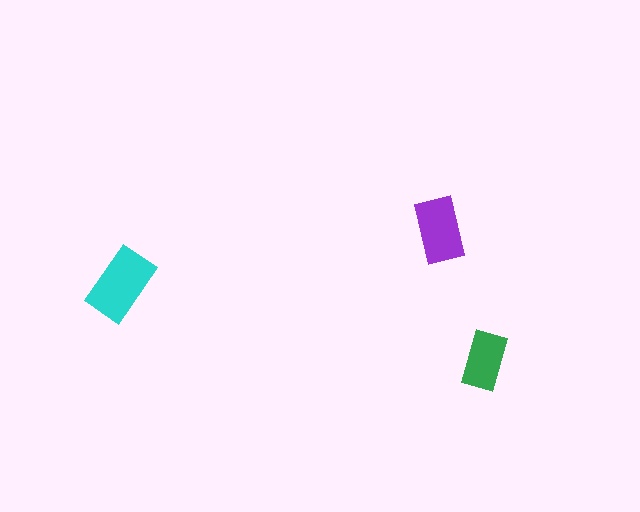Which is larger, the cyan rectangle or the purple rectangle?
The cyan one.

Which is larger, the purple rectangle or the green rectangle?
The purple one.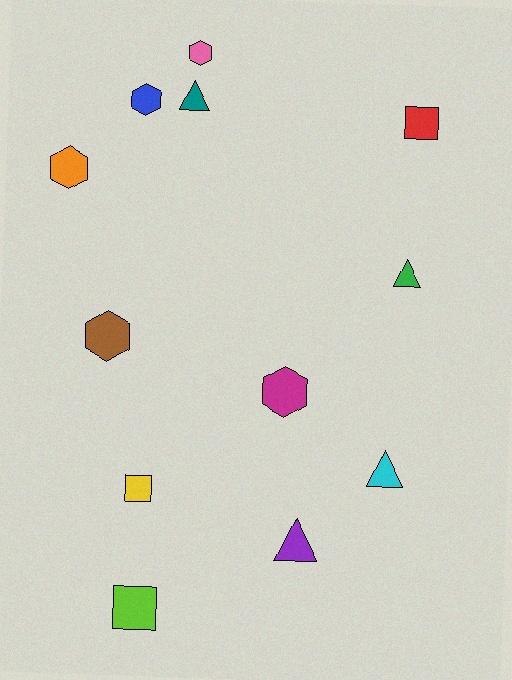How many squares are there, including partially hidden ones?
There are 3 squares.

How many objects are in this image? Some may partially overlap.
There are 12 objects.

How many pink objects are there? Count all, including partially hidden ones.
There is 1 pink object.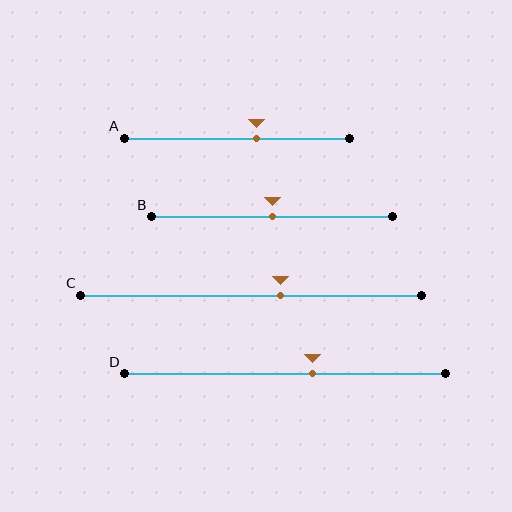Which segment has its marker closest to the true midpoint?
Segment B has its marker closest to the true midpoint.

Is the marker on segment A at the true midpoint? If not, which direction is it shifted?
No, the marker on segment A is shifted to the right by about 9% of the segment length.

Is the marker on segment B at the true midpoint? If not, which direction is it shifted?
Yes, the marker on segment B is at the true midpoint.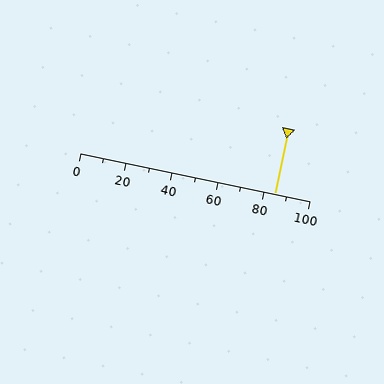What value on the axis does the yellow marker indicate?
The marker indicates approximately 85.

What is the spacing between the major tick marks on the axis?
The major ticks are spaced 20 apart.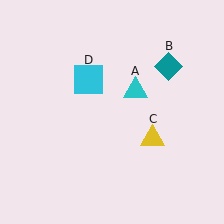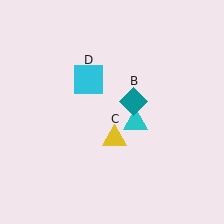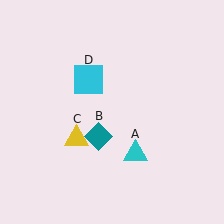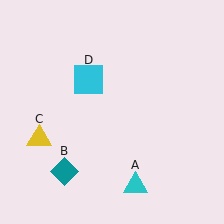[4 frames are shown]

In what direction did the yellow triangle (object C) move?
The yellow triangle (object C) moved left.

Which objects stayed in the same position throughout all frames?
Cyan square (object D) remained stationary.